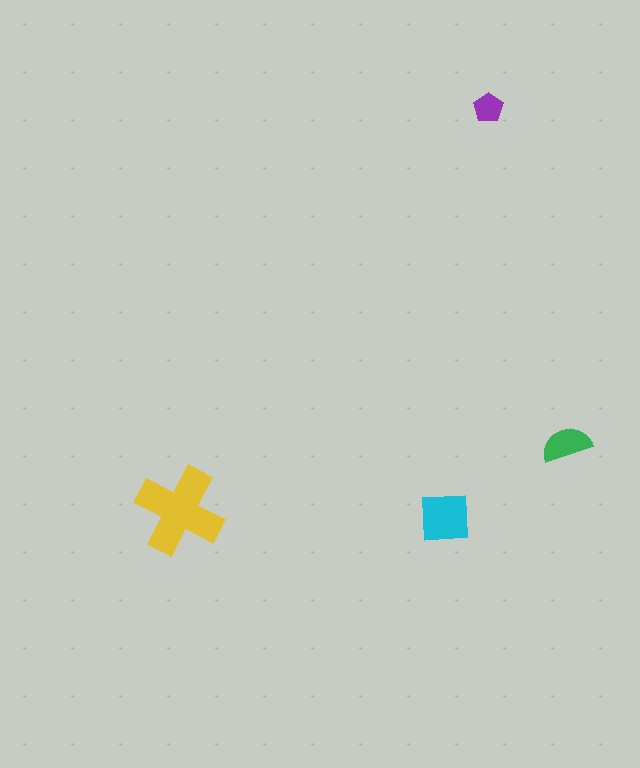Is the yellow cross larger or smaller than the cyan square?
Larger.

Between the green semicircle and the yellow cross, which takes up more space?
The yellow cross.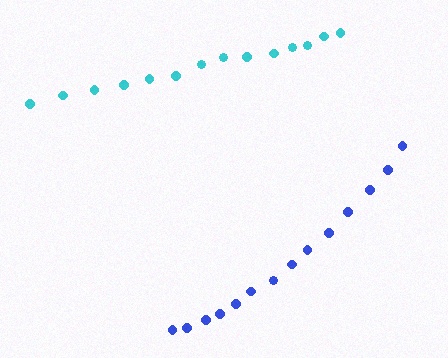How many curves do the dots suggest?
There are 2 distinct paths.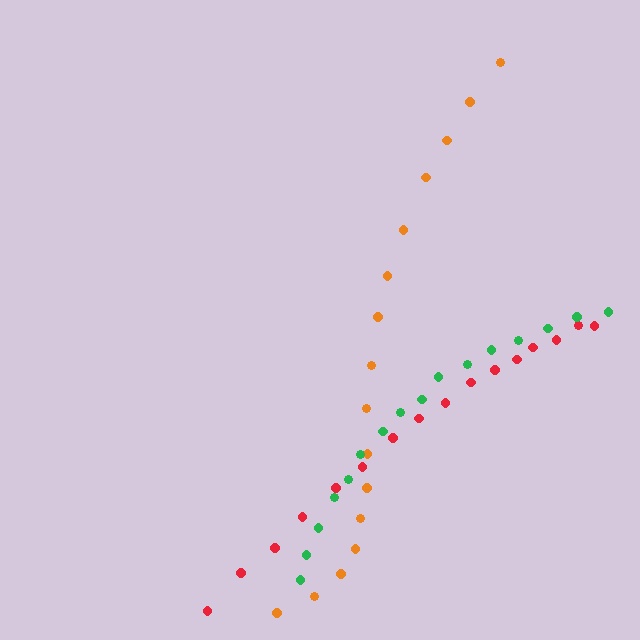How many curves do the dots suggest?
There are 3 distinct paths.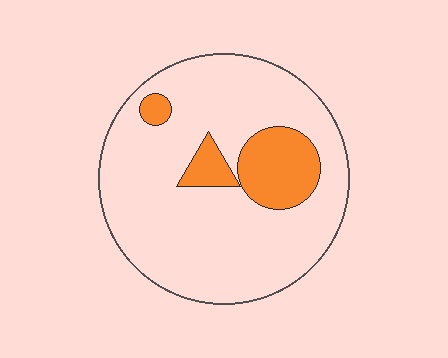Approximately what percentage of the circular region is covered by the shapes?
Approximately 15%.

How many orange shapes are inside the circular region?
3.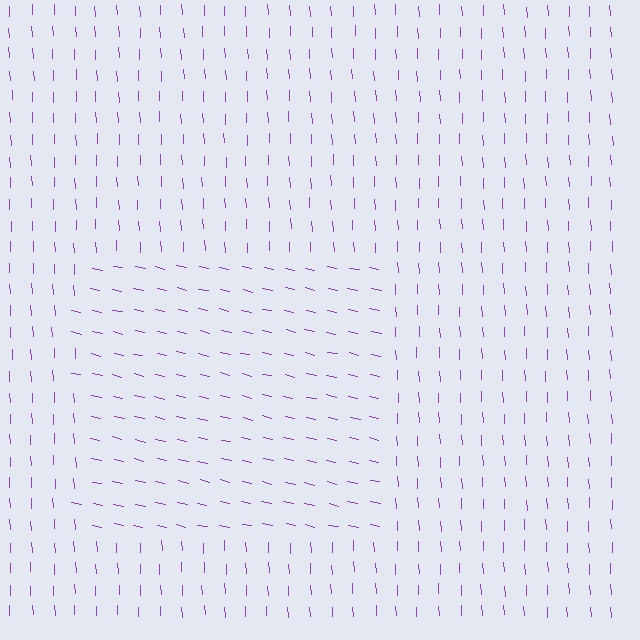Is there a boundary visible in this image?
Yes, there is a texture boundary formed by a change in line orientation.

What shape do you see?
I see a rectangle.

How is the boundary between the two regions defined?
The boundary is defined purely by a change in line orientation (approximately 75 degrees difference). All lines are the same color and thickness.